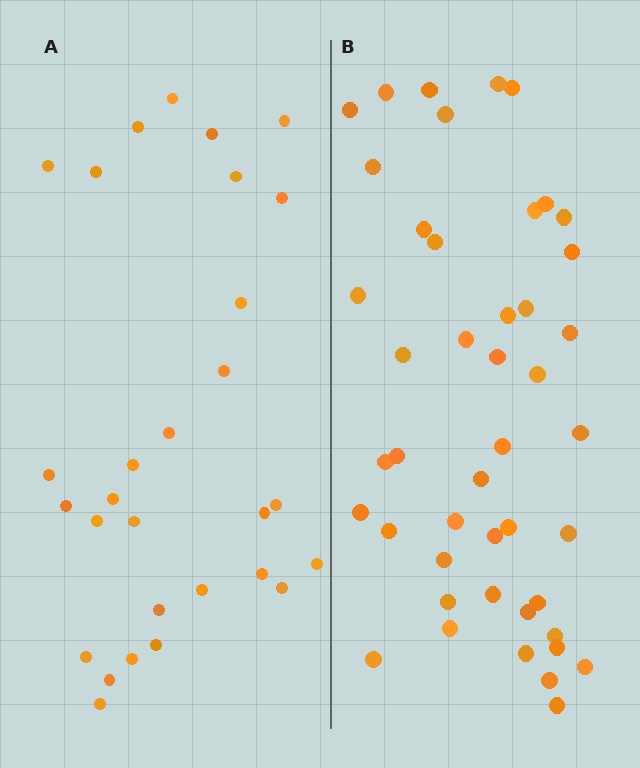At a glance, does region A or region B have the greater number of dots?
Region B (the right region) has more dots.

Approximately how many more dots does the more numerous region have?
Region B has approximately 15 more dots than region A.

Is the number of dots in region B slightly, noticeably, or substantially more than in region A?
Region B has substantially more. The ratio is roughly 1.6 to 1.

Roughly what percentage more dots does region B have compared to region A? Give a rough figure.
About 55% more.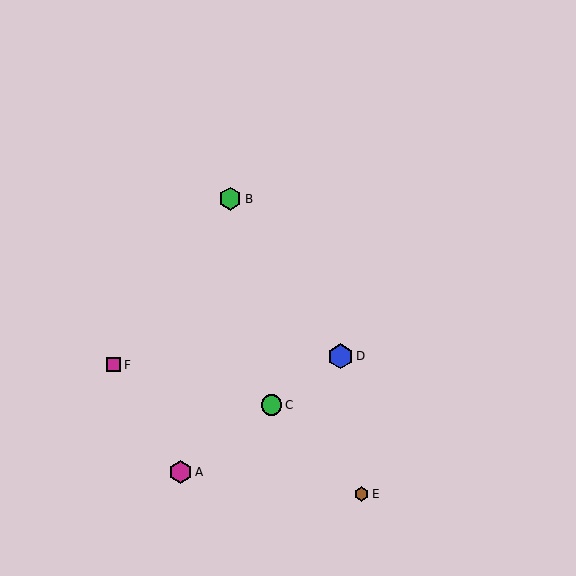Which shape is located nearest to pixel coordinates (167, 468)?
The magenta hexagon (labeled A) at (180, 472) is nearest to that location.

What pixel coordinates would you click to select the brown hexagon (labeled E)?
Click at (362, 494) to select the brown hexagon E.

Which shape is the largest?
The blue hexagon (labeled D) is the largest.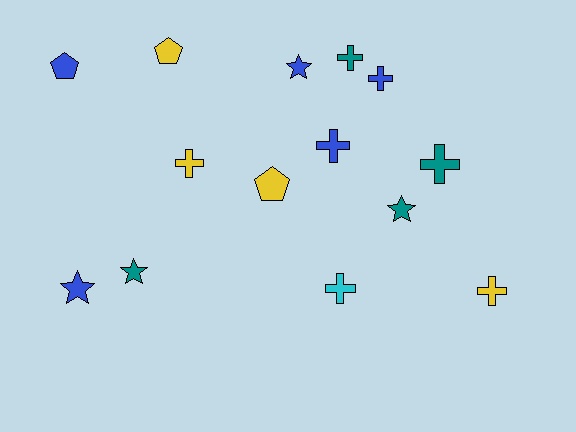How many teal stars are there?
There are 2 teal stars.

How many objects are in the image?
There are 14 objects.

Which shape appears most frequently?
Cross, with 7 objects.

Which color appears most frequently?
Blue, with 5 objects.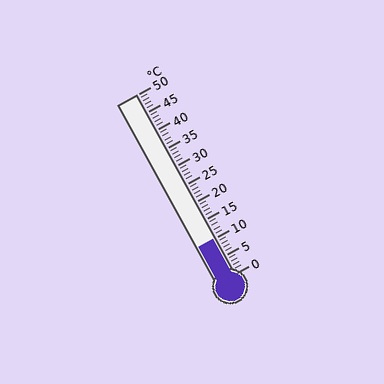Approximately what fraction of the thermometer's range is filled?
The thermometer is filled to approximately 20% of its range.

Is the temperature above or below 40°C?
The temperature is below 40°C.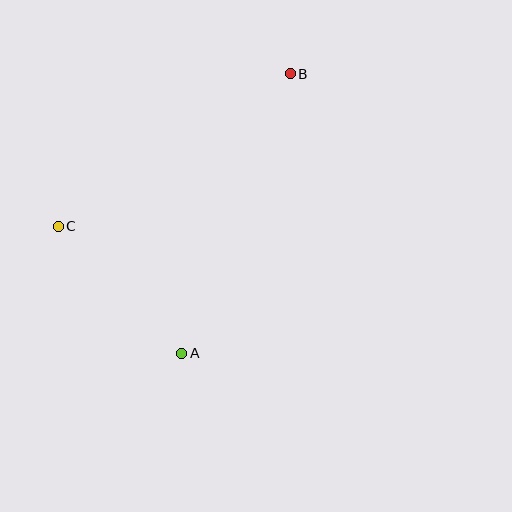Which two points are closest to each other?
Points A and C are closest to each other.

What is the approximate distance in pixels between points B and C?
The distance between B and C is approximately 278 pixels.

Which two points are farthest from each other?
Points A and B are farthest from each other.